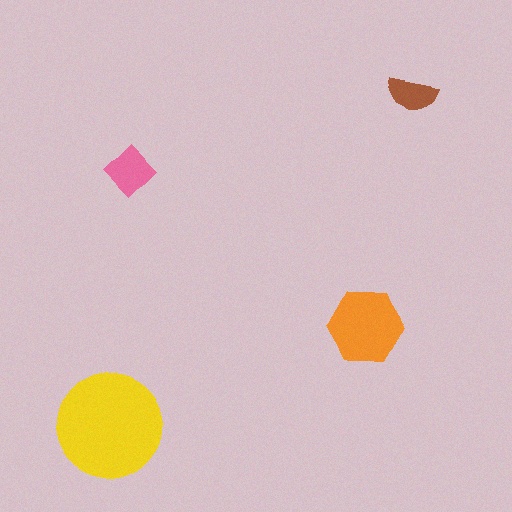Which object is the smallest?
The brown semicircle.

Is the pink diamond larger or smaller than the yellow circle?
Smaller.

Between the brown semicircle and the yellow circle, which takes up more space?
The yellow circle.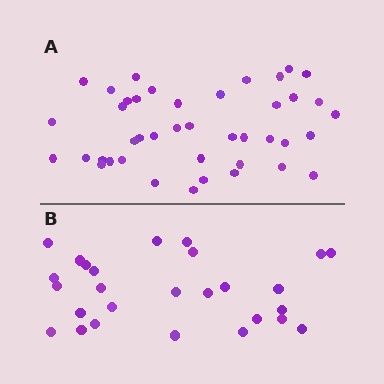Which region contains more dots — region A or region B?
Region A (the top region) has more dots.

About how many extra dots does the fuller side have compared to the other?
Region A has approximately 15 more dots than region B.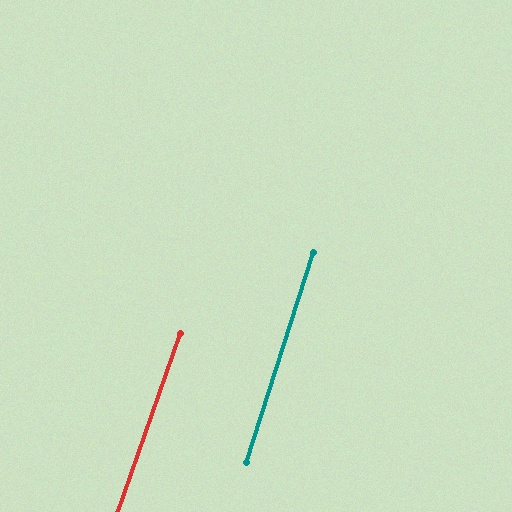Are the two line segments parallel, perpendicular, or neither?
Parallel — their directions differ by only 1.6°.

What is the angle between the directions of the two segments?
Approximately 2 degrees.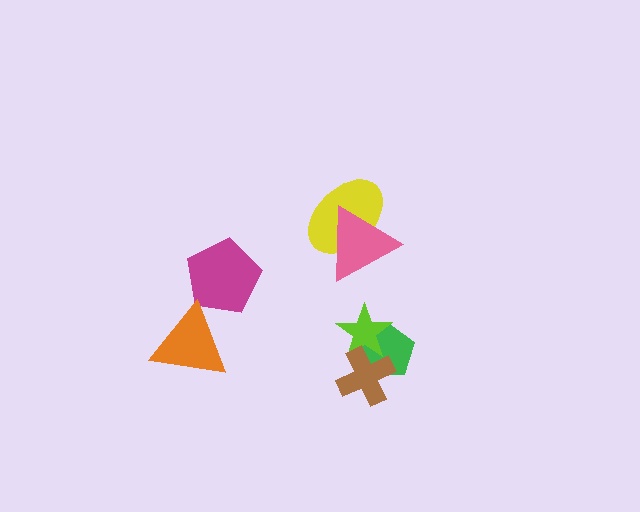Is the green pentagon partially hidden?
Yes, it is partially covered by another shape.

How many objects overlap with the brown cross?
2 objects overlap with the brown cross.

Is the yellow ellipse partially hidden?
Yes, it is partially covered by another shape.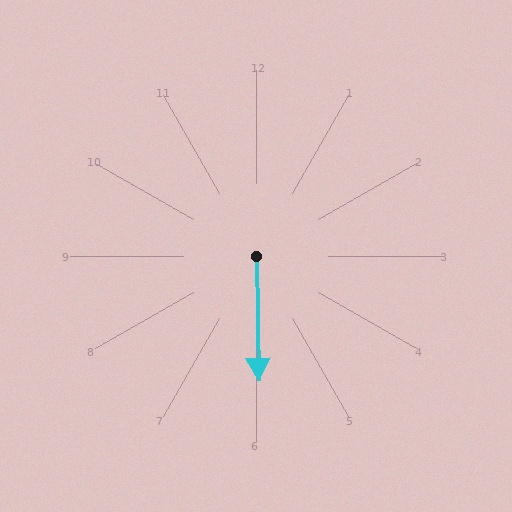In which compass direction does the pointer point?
South.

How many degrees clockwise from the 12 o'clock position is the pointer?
Approximately 179 degrees.